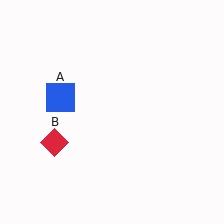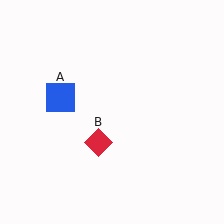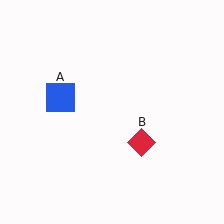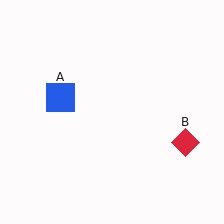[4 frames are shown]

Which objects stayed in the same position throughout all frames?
Blue square (object A) remained stationary.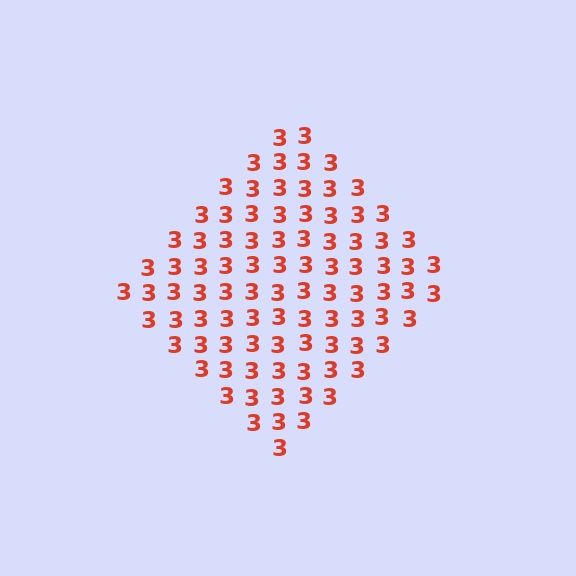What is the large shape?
The large shape is a diamond.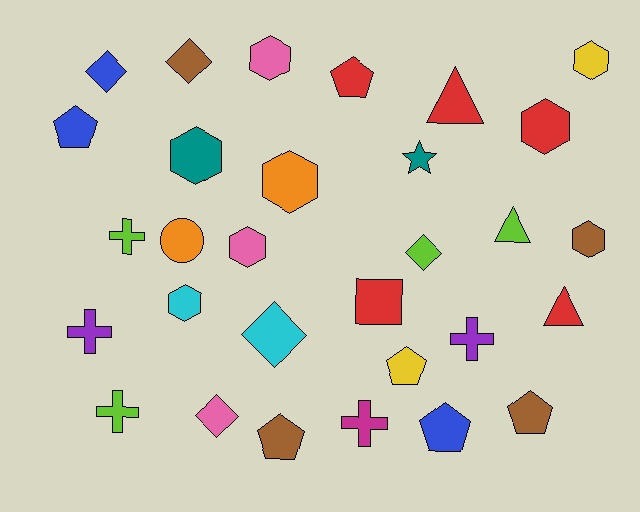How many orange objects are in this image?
There are 2 orange objects.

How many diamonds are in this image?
There are 5 diamonds.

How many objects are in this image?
There are 30 objects.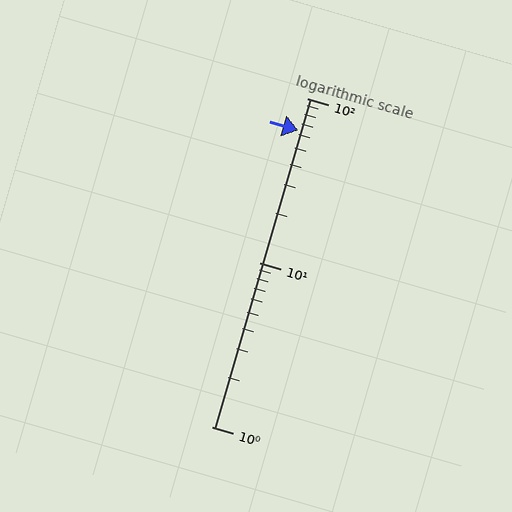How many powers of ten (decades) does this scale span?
The scale spans 2 decades, from 1 to 100.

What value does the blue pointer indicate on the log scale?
The pointer indicates approximately 64.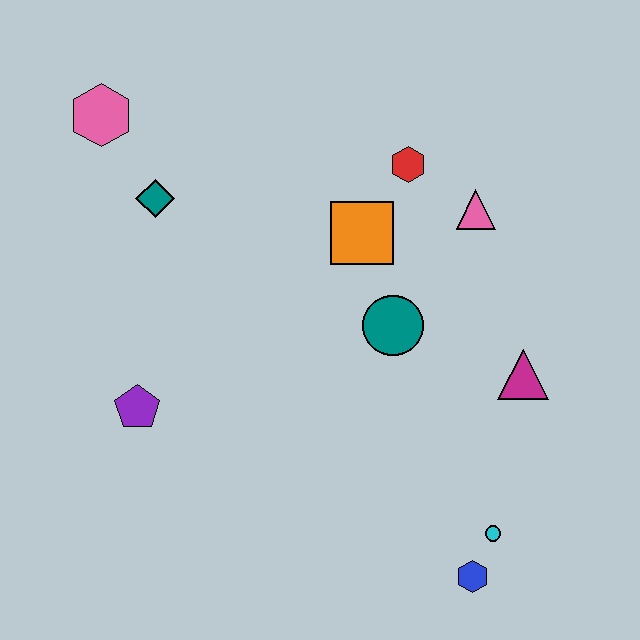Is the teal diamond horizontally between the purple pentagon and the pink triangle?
Yes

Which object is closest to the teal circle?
The orange square is closest to the teal circle.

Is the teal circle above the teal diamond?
No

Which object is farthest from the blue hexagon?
The pink hexagon is farthest from the blue hexagon.